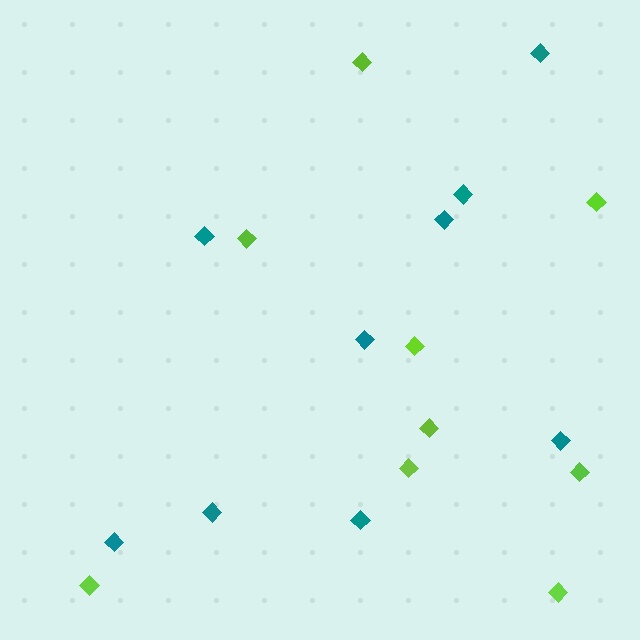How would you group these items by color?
There are 2 groups: one group of teal diamonds (9) and one group of lime diamonds (9).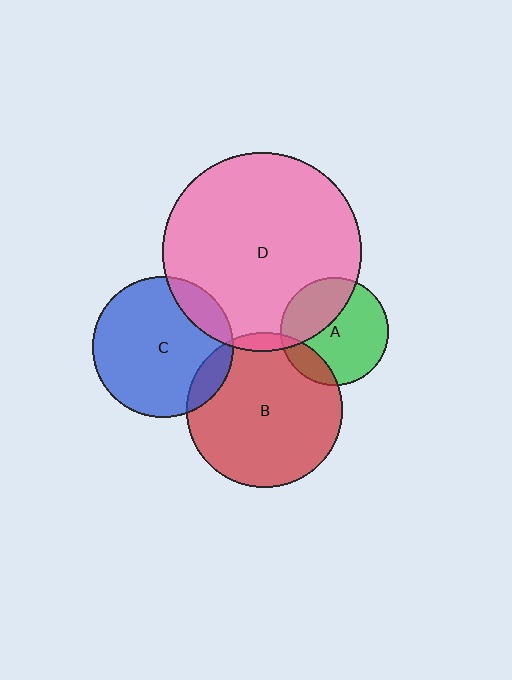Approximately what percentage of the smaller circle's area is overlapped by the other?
Approximately 10%.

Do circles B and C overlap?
Yes.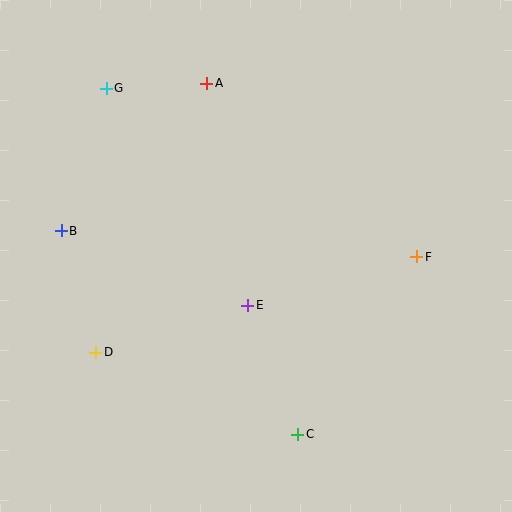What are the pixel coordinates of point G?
Point G is at (106, 88).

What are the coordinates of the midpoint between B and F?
The midpoint between B and F is at (239, 244).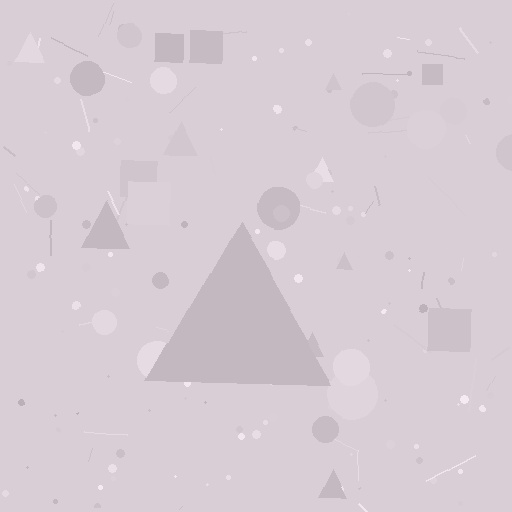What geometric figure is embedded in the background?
A triangle is embedded in the background.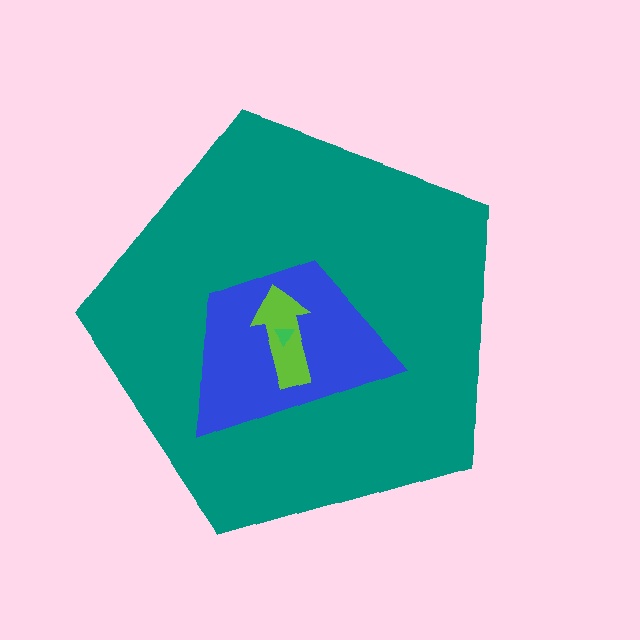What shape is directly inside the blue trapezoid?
The lime arrow.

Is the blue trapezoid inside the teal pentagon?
Yes.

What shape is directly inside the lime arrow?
The green triangle.